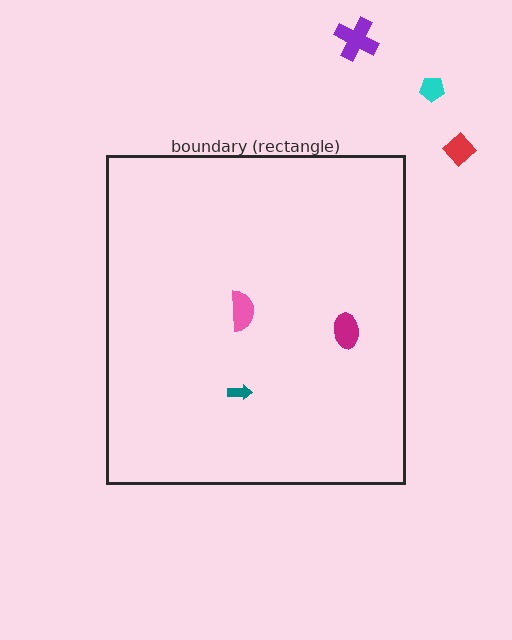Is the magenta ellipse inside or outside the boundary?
Inside.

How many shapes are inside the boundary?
3 inside, 3 outside.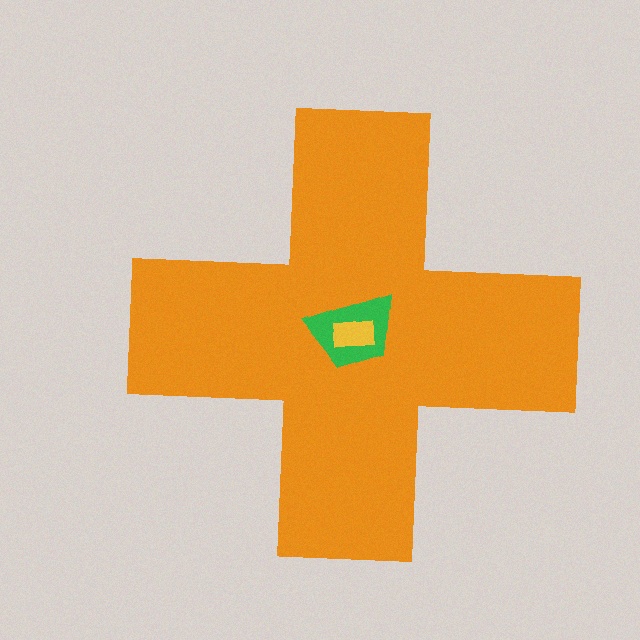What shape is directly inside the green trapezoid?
The yellow rectangle.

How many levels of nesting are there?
3.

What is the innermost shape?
The yellow rectangle.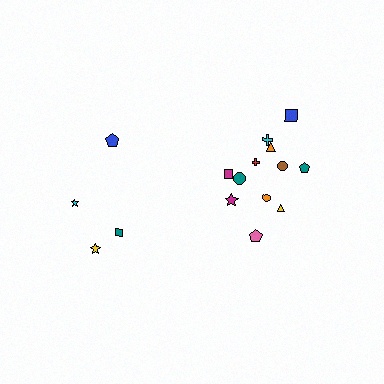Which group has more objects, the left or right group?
The right group.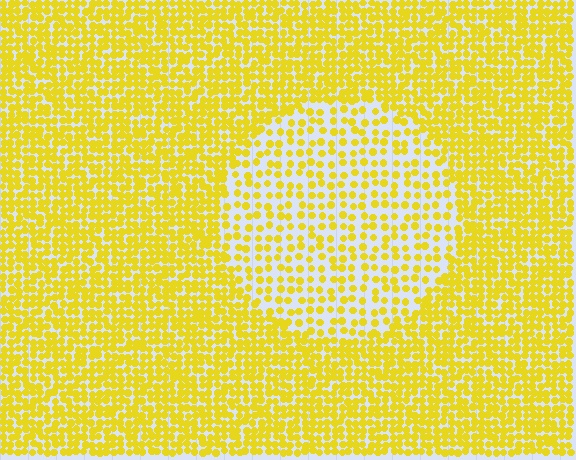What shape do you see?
I see a circle.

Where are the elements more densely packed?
The elements are more densely packed outside the circle boundary.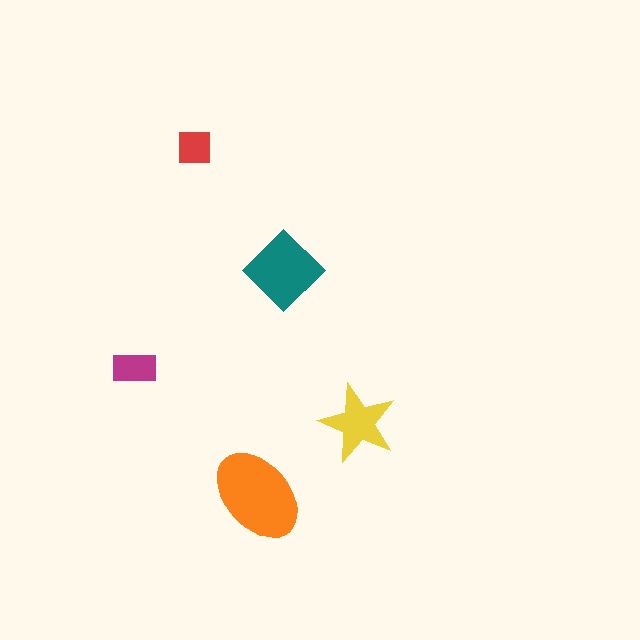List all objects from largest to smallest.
The orange ellipse, the teal diamond, the yellow star, the magenta rectangle, the red square.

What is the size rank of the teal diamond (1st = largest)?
2nd.